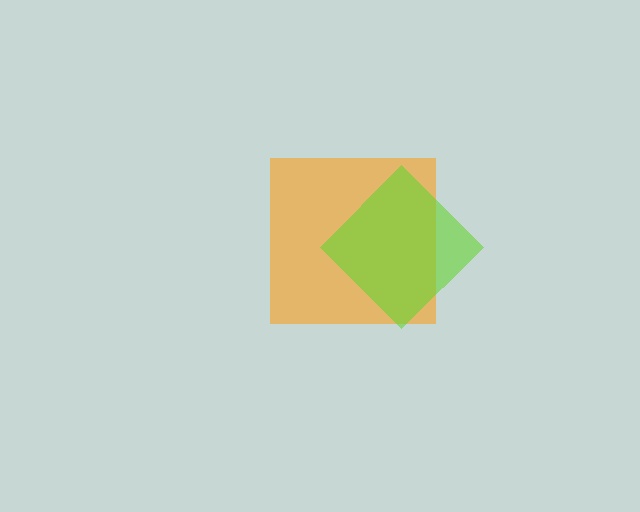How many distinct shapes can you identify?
There are 2 distinct shapes: an orange square, a lime diamond.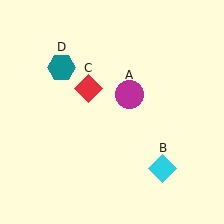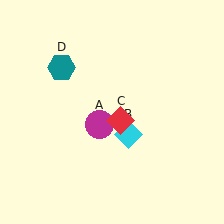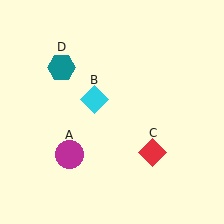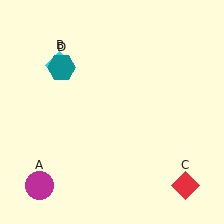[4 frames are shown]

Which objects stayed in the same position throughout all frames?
Teal hexagon (object D) remained stationary.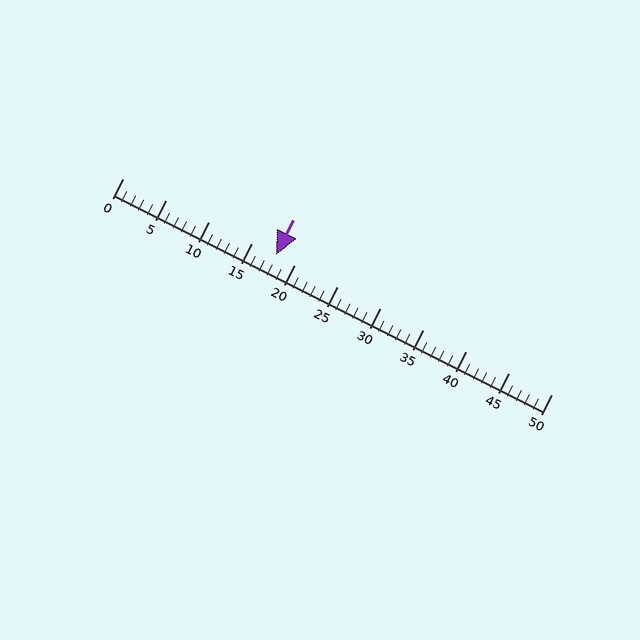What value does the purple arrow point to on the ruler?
The purple arrow points to approximately 18.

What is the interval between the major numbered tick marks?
The major tick marks are spaced 5 units apart.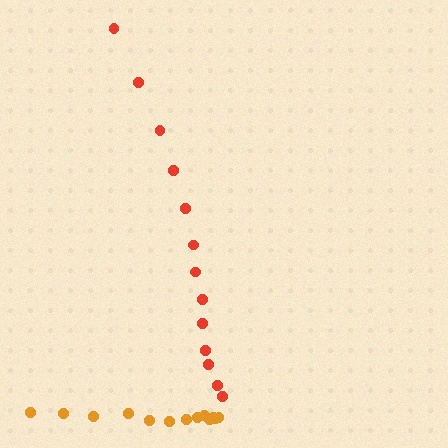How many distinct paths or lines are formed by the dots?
There are 2 distinct paths.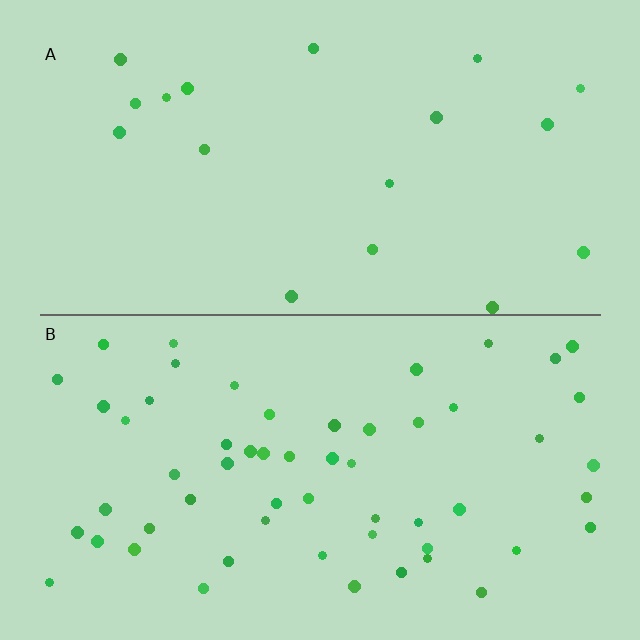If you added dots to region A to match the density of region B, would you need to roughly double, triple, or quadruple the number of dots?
Approximately triple.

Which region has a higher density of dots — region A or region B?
B (the bottom).